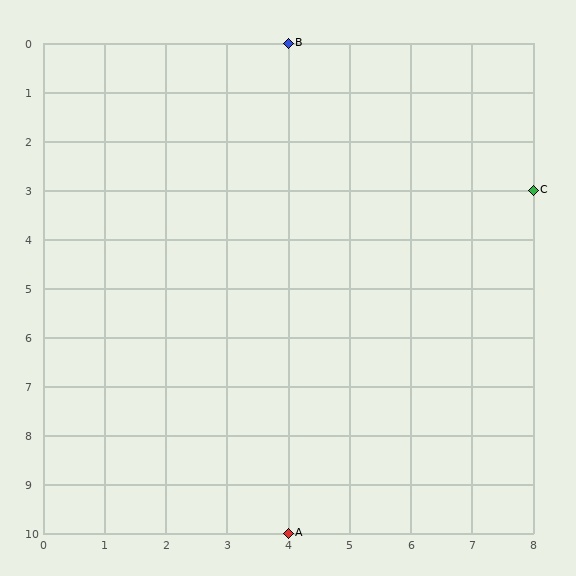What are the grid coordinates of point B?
Point B is at grid coordinates (4, 0).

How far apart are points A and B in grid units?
Points A and B are 10 rows apart.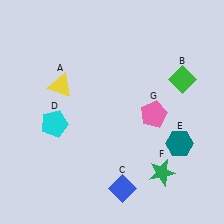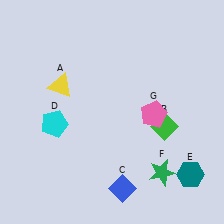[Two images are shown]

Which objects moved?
The objects that moved are: the green diamond (B), the teal hexagon (E).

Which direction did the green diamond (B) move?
The green diamond (B) moved down.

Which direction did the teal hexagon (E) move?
The teal hexagon (E) moved down.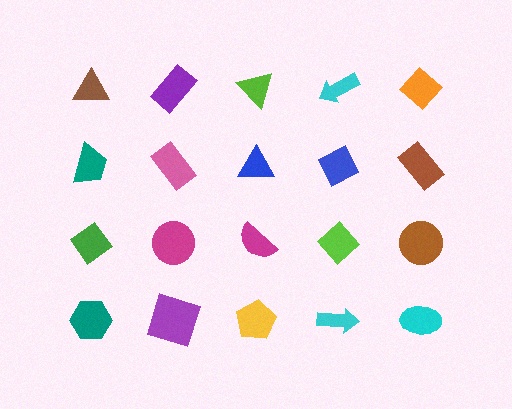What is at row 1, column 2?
A purple rectangle.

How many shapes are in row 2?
5 shapes.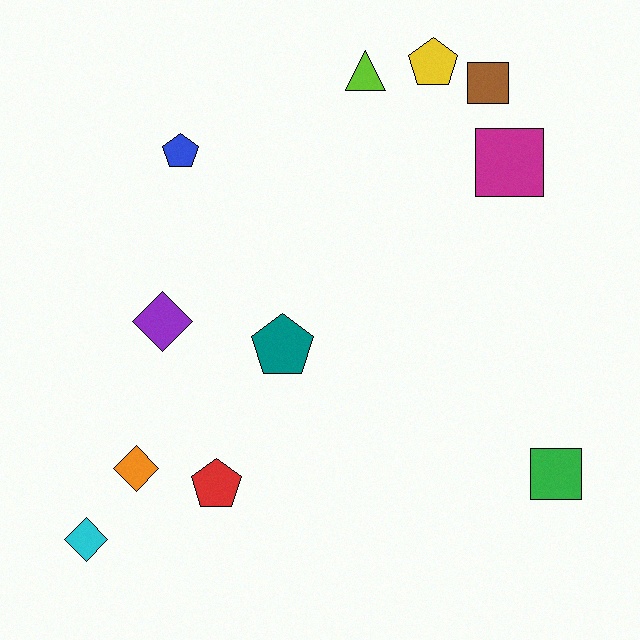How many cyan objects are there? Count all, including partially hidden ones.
There is 1 cyan object.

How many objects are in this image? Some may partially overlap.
There are 11 objects.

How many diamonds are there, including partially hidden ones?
There are 3 diamonds.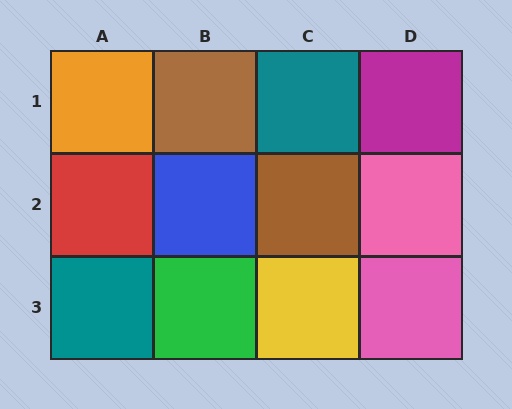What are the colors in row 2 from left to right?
Red, blue, brown, pink.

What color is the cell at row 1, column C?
Teal.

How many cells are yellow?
1 cell is yellow.